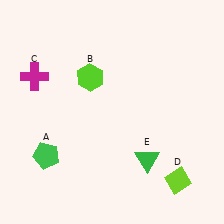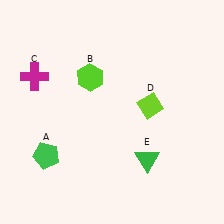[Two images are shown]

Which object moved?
The lime diamond (D) moved up.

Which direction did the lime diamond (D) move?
The lime diamond (D) moved up.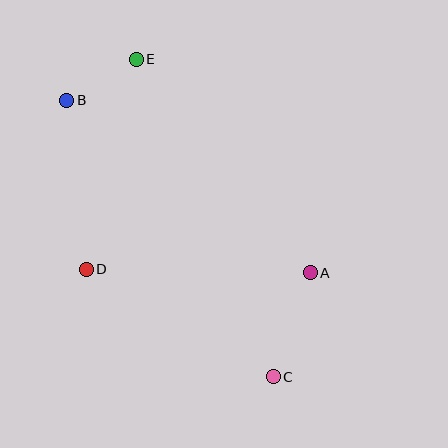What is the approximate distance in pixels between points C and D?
The distance between C and D is approximately 216 pixels.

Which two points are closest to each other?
Points B and E are closest to each other.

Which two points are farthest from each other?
Points C and E are farthest from each other.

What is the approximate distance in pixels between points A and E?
The distance between A and E is approximately 276 pixels.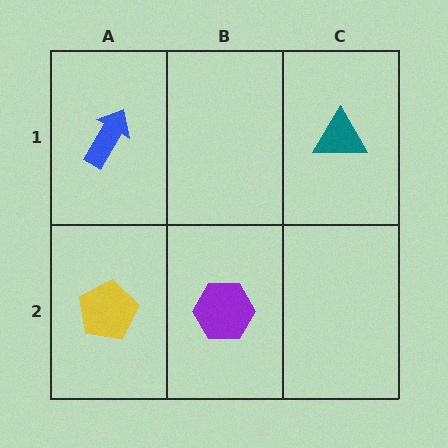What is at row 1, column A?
A blue arrow.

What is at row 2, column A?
A yellow pentagon.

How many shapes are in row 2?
2 shapes.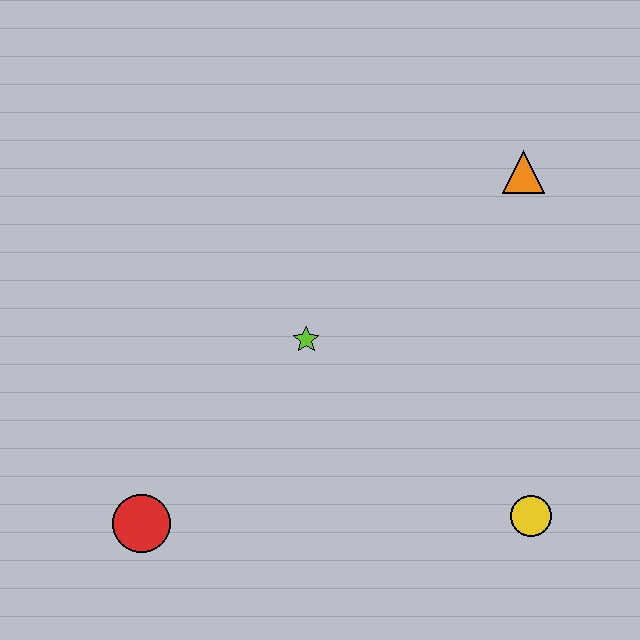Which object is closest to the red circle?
The lime star is closest to the red circle.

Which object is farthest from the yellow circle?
The red circle is farthest from the yellow circle.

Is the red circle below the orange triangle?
Yes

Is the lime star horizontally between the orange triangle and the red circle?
Yes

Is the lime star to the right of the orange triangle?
No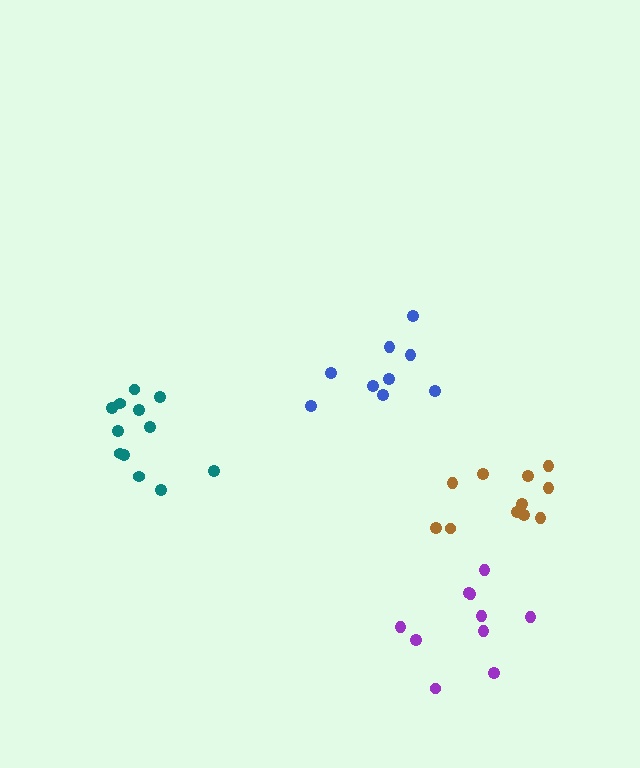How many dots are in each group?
Group 1: 10 dots, Group 2: 9 dots, Group 3: 11 dots, Group 4: 12 dots (42 total).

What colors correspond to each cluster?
The clusters are colored: purple, blue, brown, teal.